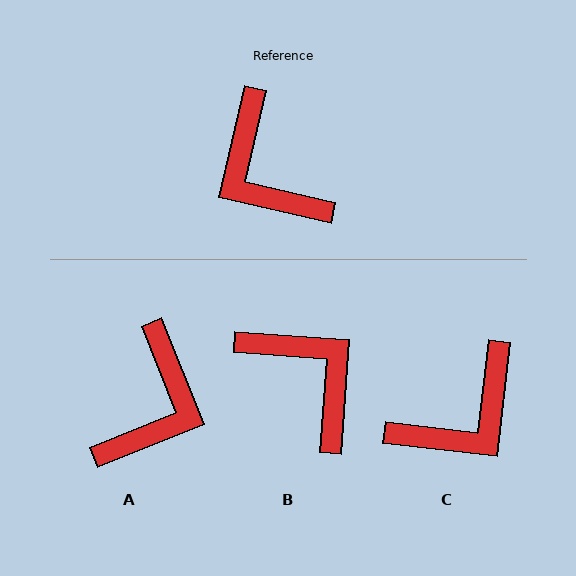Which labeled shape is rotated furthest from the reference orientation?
B, about 171 degrees away.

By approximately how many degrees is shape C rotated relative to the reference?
Approximately 96 degrees counter-clockwise.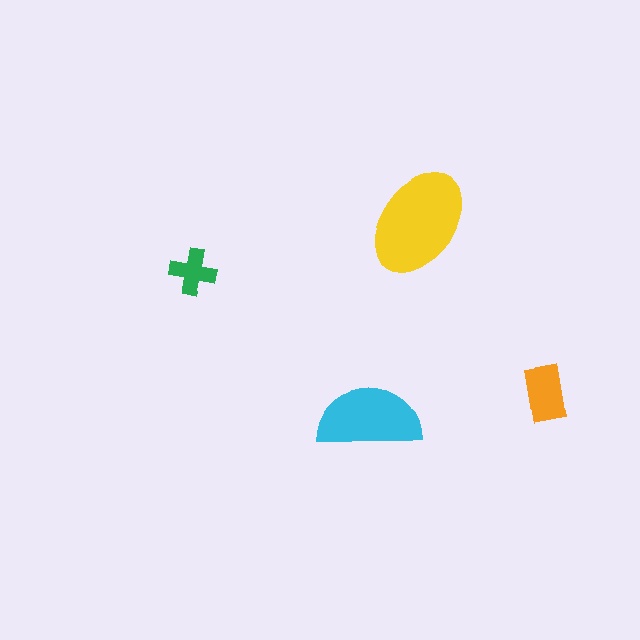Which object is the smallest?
The green cross.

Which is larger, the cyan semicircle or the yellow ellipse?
The yellow ellipse.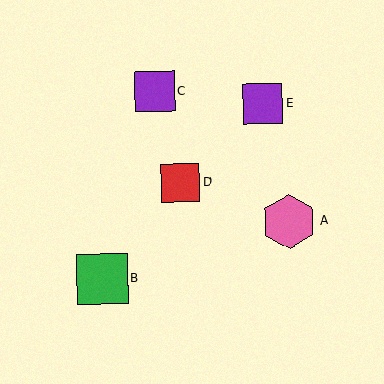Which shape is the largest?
The pink hexagon (labeled A) is the largest.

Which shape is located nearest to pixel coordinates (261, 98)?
The purple square (labeled E) at (263, 104) is nearest to that location.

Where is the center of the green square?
The center of the green square is at (102, 279).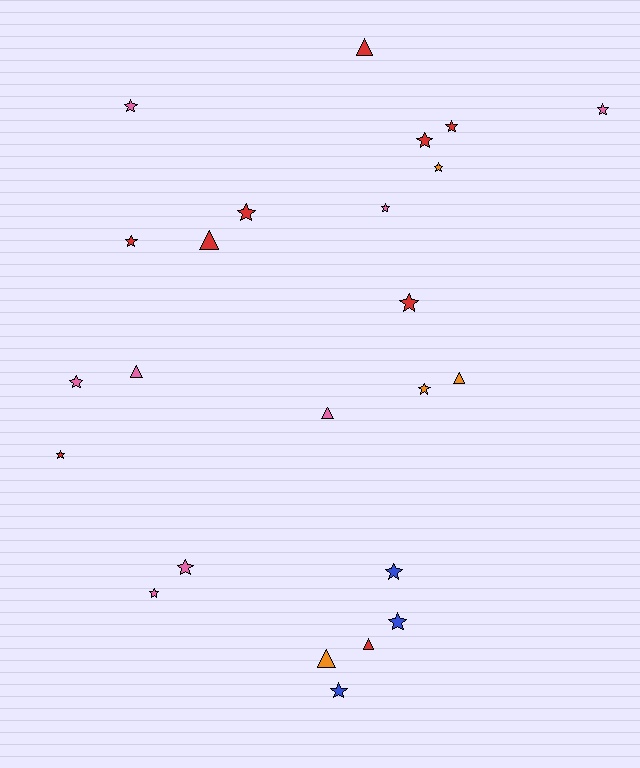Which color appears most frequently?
Red, with 9 objects.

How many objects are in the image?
There are 24 objects.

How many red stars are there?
There are 6 red stars.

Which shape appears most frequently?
Star, with 17 objects.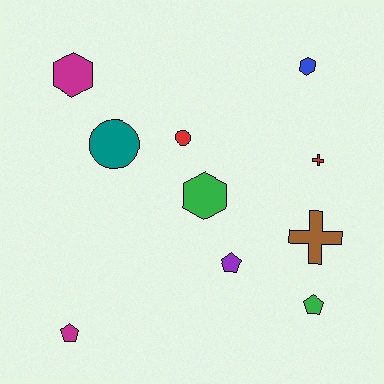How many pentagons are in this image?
There are 3 pentagons.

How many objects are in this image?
There are 10 objects.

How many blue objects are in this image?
There is 1 blue object.